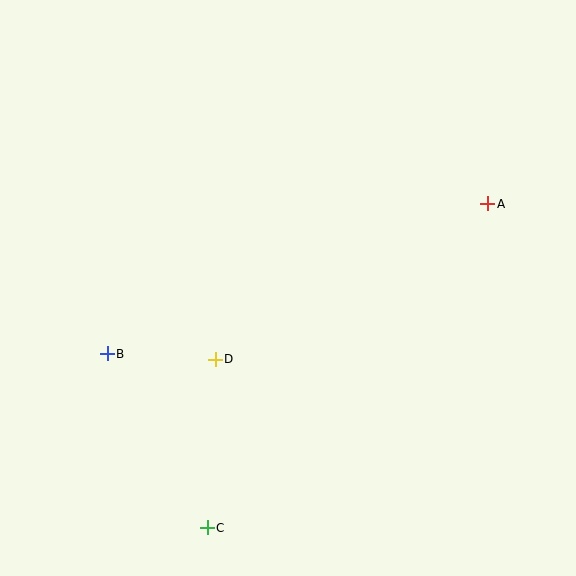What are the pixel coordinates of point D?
Point D is at (215, 359).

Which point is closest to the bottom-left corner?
Point C is closest to the bottom-left corner.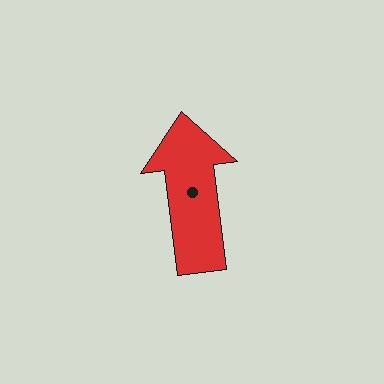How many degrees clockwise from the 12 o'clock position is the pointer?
Approximately 353 degrees.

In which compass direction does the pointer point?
North.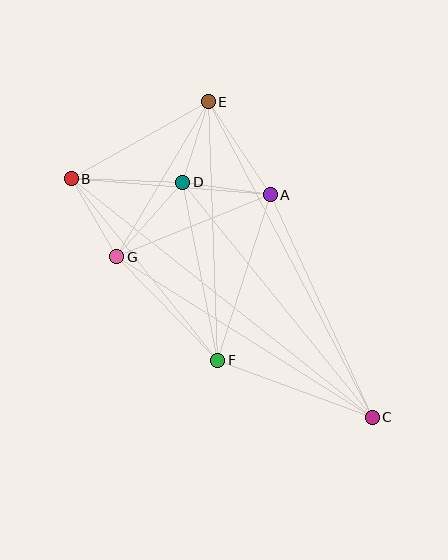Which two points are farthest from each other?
Points B and C are farthest from each other.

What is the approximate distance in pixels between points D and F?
The distance between D and F is approximately 182 pixels.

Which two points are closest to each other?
Points D and E are closest to each other.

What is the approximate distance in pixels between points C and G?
The distance between C and G is approximately 302 pixels.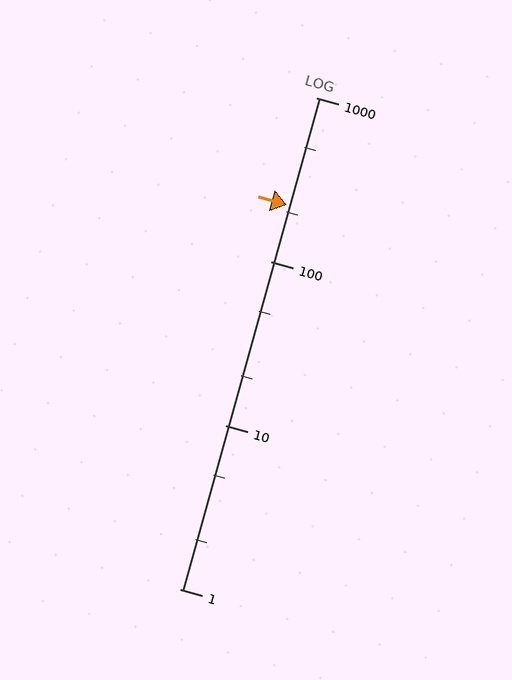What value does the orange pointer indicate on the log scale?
The pointer indicates approximately 220.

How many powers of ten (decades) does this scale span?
The scale spans 3 decades, from 1 to 1000.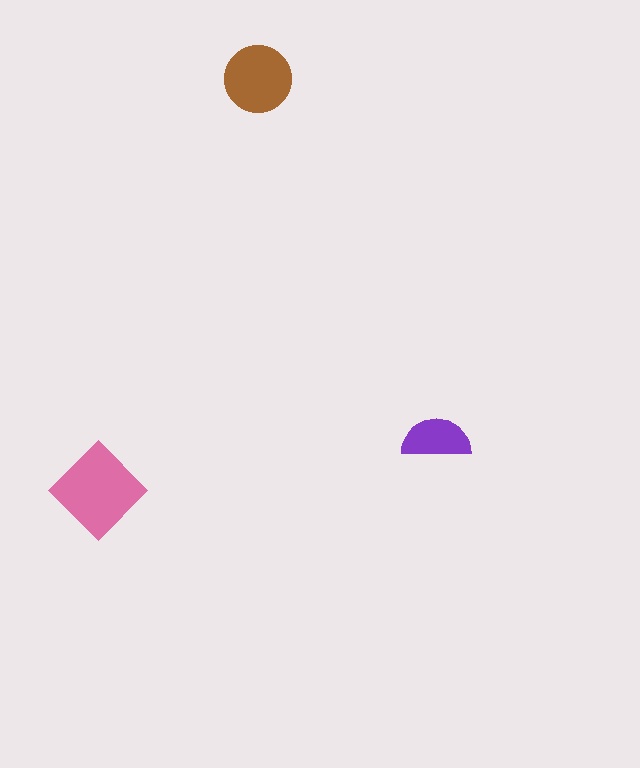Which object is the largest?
The pink diamond.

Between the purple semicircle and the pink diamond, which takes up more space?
The pink diamond.